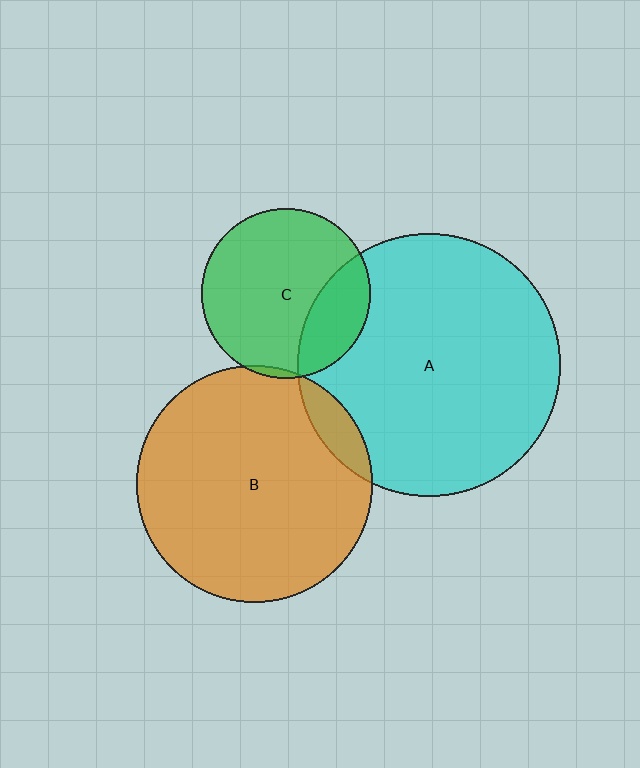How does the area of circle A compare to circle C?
Approximately 2.4 times.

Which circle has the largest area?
Circle A (cyan).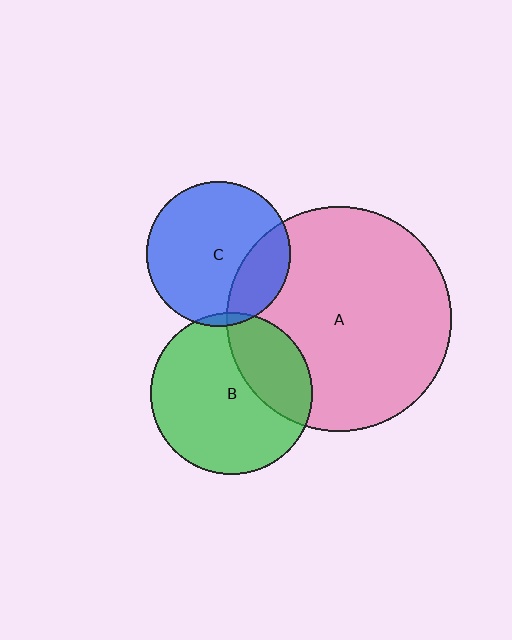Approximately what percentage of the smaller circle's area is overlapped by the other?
Approximately 5%.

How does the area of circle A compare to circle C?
Approximately 2.4 times.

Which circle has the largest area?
Circle A (pink).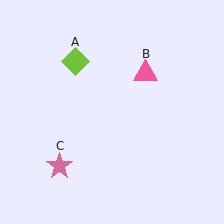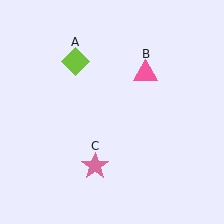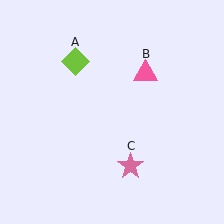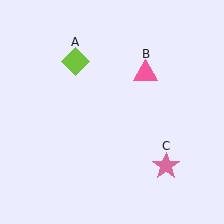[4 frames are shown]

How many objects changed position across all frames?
1 object changed position: pink star (object C).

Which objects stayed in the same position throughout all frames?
Lime diamond (object A) and pink triangle (object B) remained stationary.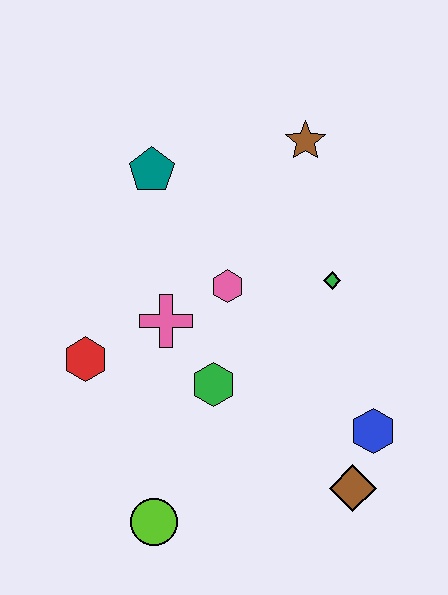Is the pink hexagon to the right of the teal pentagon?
Yes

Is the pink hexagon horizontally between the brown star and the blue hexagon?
No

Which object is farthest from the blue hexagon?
The teal pentagon is farthest from the blue hexagon.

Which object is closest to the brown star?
The green diamond is closest to the brown star.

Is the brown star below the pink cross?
No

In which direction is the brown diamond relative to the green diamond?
The brown diamond is below the green diamond.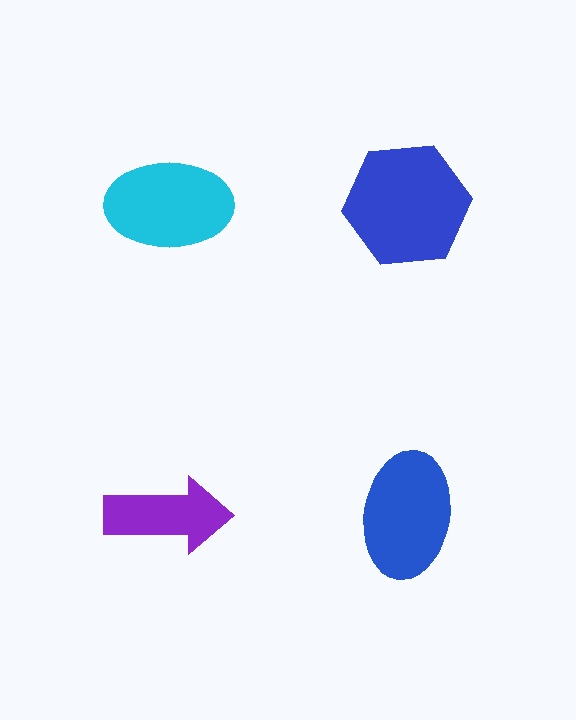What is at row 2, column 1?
A purple arrow.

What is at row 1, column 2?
A blue hexagon.